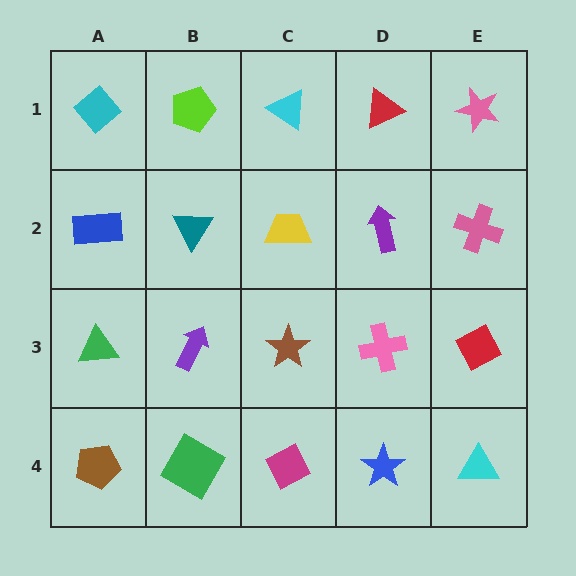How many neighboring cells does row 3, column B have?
4.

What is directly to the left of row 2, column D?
A yellow trapezoid.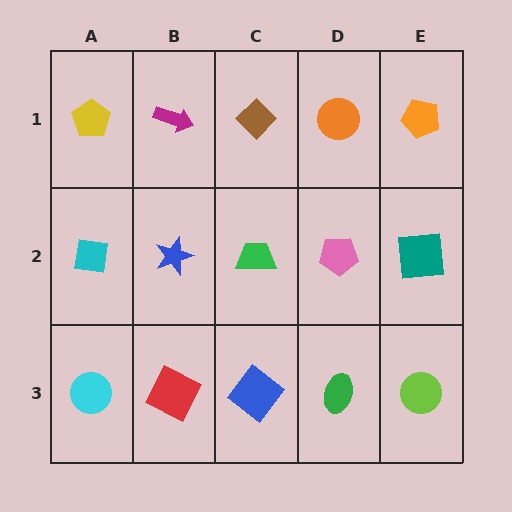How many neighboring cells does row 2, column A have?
3.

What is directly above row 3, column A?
A cyan square.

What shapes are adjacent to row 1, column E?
A teal square (row 2, column E), an orange circle (row 1, column D).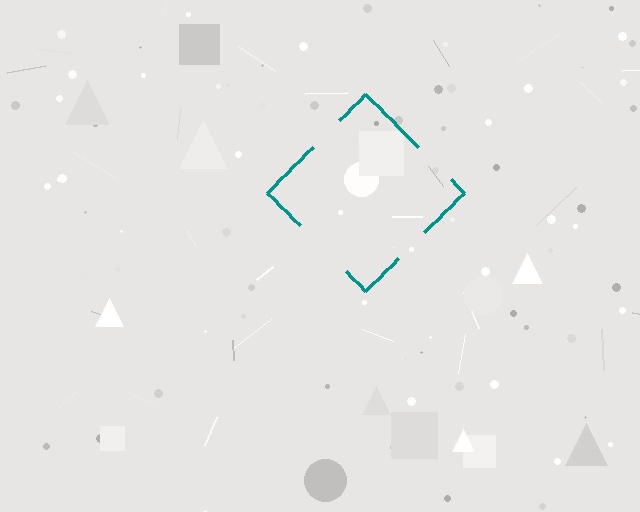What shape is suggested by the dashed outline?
The dashed outline suggests a diamond.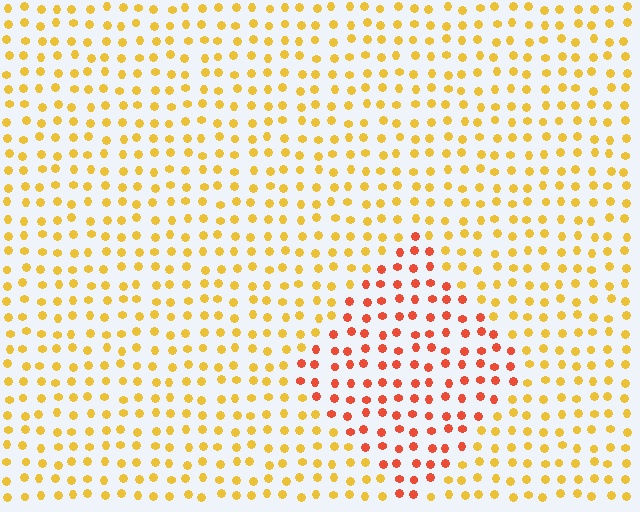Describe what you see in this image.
The image is filled with small yellow elements in a uniform arrangement. A diamond-shaped region is visible where the elements are tinted to a slightly different hue, forming a subtle color boundary.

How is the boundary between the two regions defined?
The boundary is defined purely by a slight shift in hue (about 39 degrees). Spacing, size, and orientation are identical on both sides.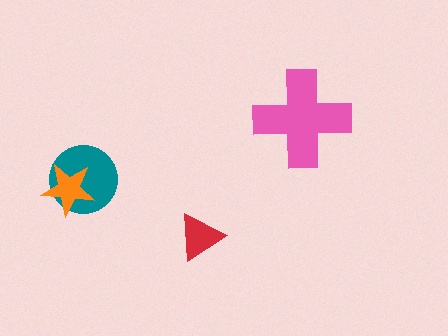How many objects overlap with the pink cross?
0 objects overlap with the pink cross.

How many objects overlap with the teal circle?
1 object overlaps with the teal circle.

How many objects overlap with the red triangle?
0 objects overlap with the red triangle.